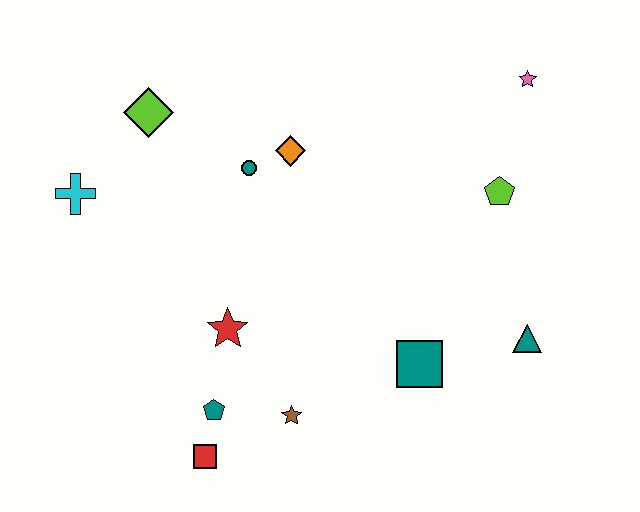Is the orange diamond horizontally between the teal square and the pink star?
No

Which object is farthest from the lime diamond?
The teal triangle is farthest from the lime diamond.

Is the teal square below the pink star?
Yes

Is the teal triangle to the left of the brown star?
No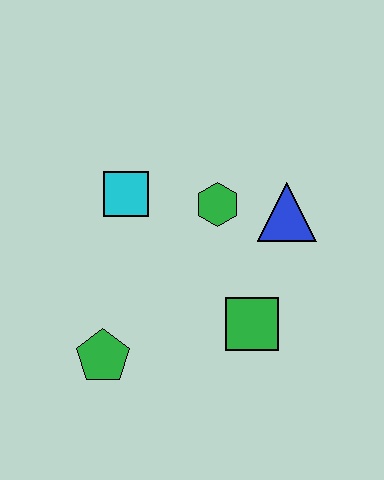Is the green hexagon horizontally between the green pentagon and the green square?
Yes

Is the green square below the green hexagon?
Yes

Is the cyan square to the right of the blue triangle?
No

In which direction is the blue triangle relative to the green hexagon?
The blue triangle is to the right of the green hexagon.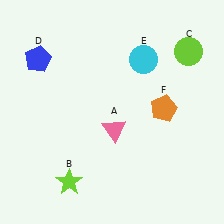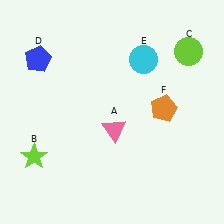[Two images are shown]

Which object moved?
The lime star (B) moved left.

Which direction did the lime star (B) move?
The lime star (B) moved left.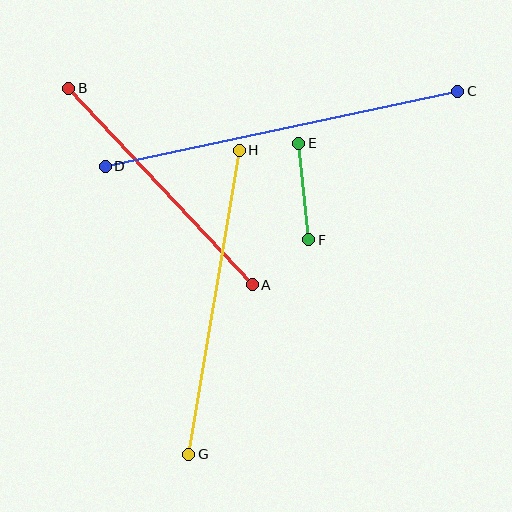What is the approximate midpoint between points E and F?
The midpoint is at approximately (304, 191) pixels.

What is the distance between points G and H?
The distance is approximately 308 pixels.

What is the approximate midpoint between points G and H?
The midpoint is at approximately (214, 302) pixels.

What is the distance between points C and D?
The distance is approximately 361 pixels.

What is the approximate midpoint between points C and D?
The midpoint is at approximately (282, 129) pixels.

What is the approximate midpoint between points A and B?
The midpoint is at approximately (161, 186) pixels.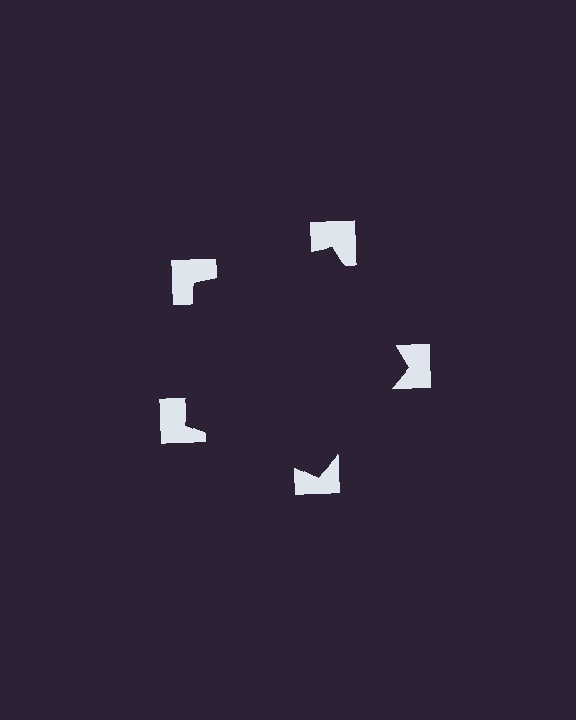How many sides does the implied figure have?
5 sides.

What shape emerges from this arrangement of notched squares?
An illusory pentagon — its edges are inferred from the aligned wedge cuts in the notched squares, not physically drawn.